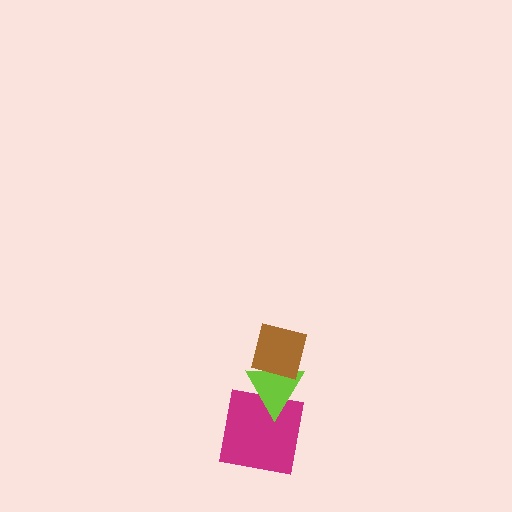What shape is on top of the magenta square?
The lime triangle is on top of the magenta square.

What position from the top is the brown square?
The brown square is 1st from the top.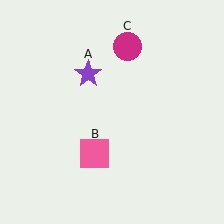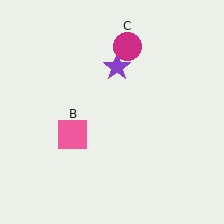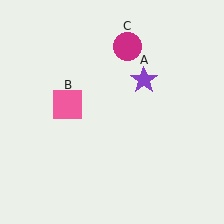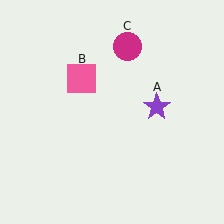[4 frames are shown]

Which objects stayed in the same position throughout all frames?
Magenta circle (object C) remained stationary.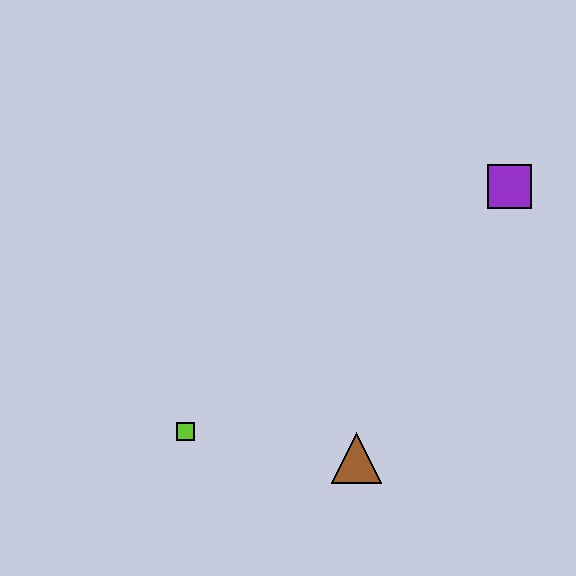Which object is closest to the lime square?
The brown triangle is closest to the lime square.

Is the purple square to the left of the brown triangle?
No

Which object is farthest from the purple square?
The lime square is farthest from the purple square.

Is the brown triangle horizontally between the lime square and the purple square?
Yes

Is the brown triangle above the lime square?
No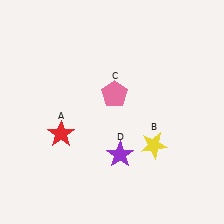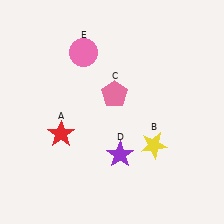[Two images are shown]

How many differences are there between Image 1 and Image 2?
There is 1 difference between the two images.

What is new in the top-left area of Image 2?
A pink circle (E) was added in the top-left area of Image 2.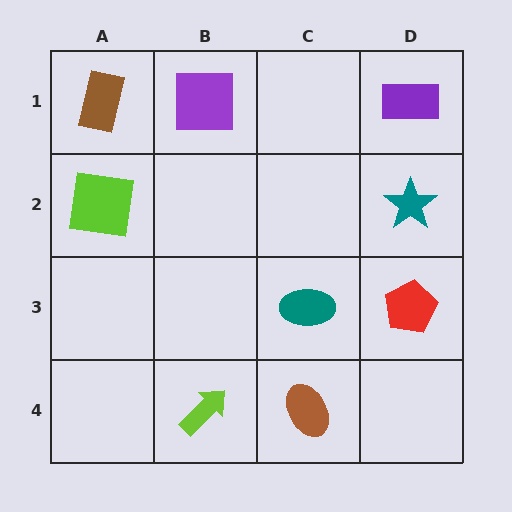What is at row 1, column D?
A purple rectangle.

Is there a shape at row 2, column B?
No, that cell is empty.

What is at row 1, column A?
A brown rectangle.